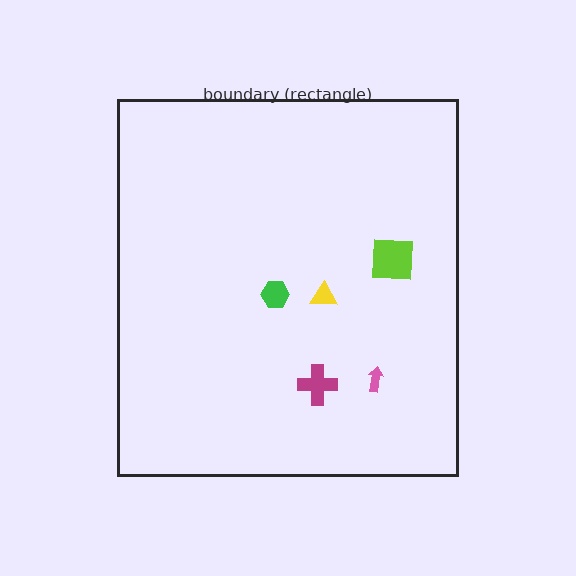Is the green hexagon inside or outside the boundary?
Inside.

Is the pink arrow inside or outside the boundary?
Inside.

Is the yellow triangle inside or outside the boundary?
Inside.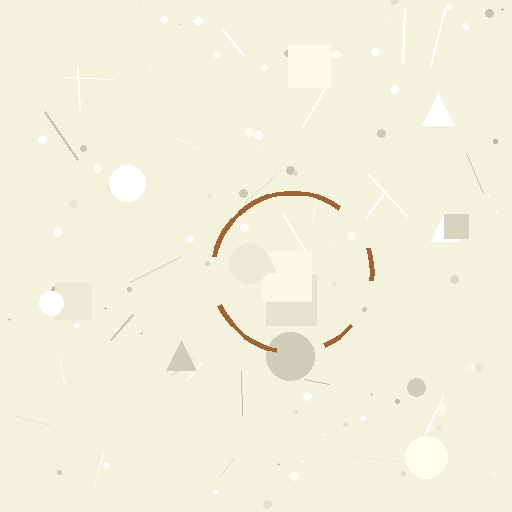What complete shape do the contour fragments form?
The contour fragments form a circle.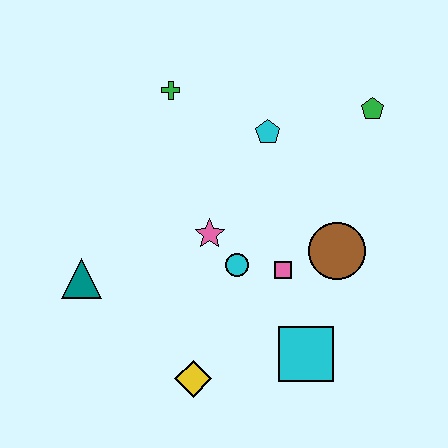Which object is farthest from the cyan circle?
The green pentagon is farthest from the cyan circle.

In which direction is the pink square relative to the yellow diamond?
The pink square is above the yellow diamond.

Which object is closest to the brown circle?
The pink square is closest to the brown circle.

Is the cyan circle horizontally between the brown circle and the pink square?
No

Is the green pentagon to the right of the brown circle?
Yes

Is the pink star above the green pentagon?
No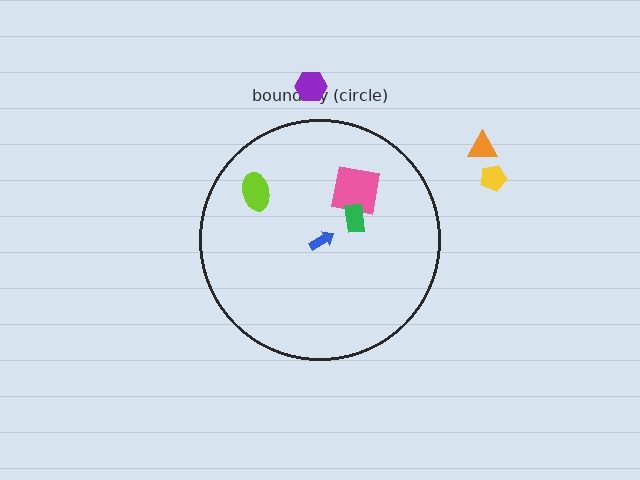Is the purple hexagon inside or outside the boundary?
Outside.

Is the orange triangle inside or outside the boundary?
Outside.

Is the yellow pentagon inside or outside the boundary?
Outside.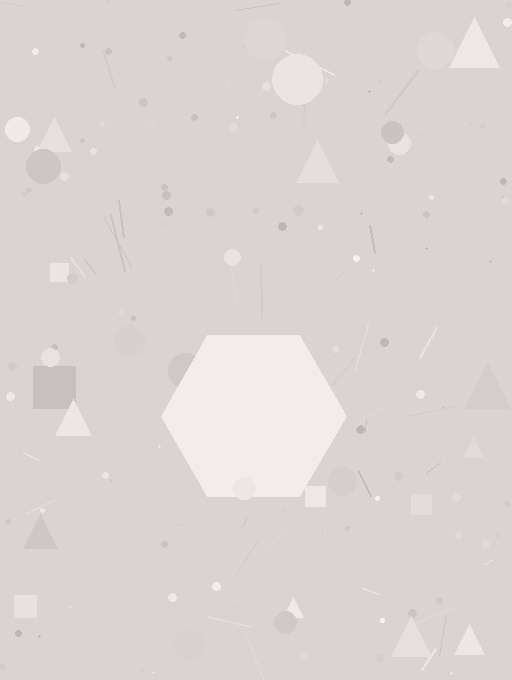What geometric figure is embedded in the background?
A hexagon is embedded in the background.